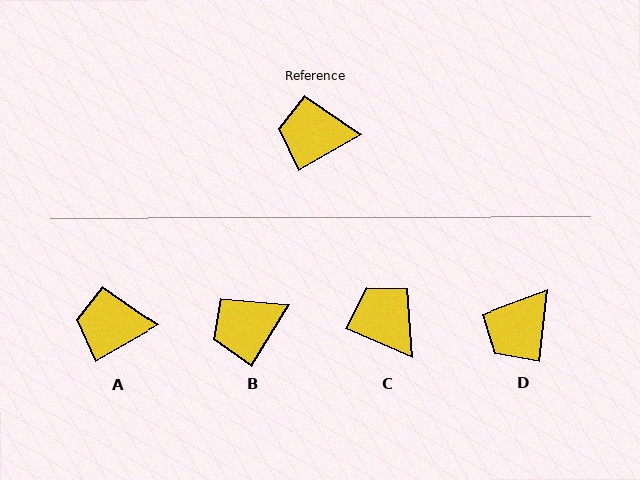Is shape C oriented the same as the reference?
No, it is off by about 52 degrees.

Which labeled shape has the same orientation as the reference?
A.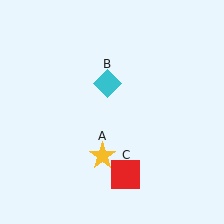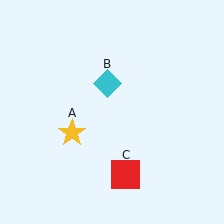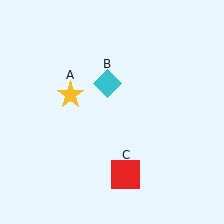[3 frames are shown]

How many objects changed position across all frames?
1 object changed position: yellow star (object A).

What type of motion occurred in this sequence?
The yellow star (object A) rotated clockwise around the center of the scene.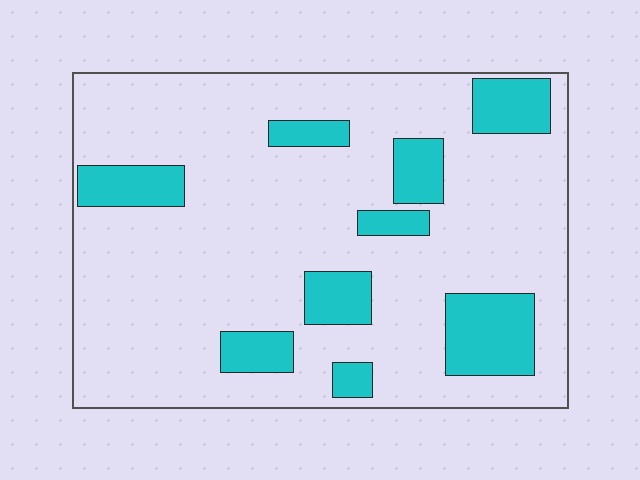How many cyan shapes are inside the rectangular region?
9.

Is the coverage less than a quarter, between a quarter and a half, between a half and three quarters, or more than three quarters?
Less than a quarter.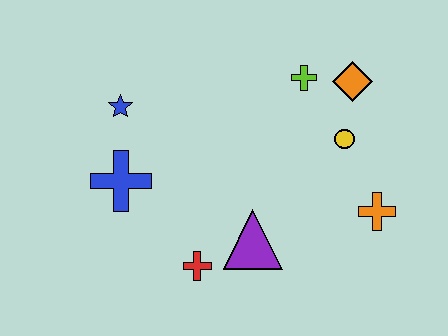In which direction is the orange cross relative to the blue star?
The orange cross is to the right of the blue star.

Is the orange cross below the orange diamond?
Yes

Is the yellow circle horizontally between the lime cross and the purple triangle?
No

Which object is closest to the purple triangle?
The red cross is closest to the purple triangle.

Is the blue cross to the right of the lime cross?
No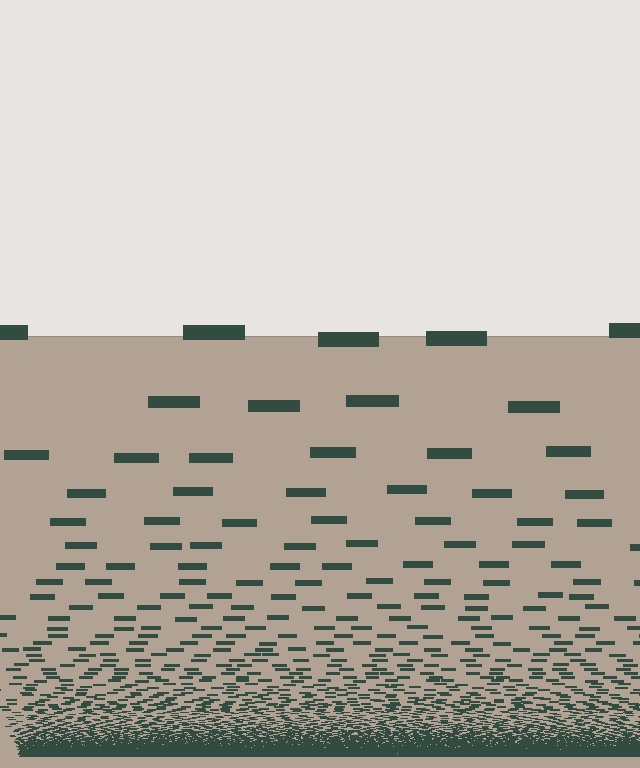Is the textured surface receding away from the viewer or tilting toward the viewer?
The surface appears to tilt toward the viewer. Texture elements get larger and sparser toward the top.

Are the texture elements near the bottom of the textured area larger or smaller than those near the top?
Smaller. The gradient is inverted — elements near the bottom are smaller and denser.